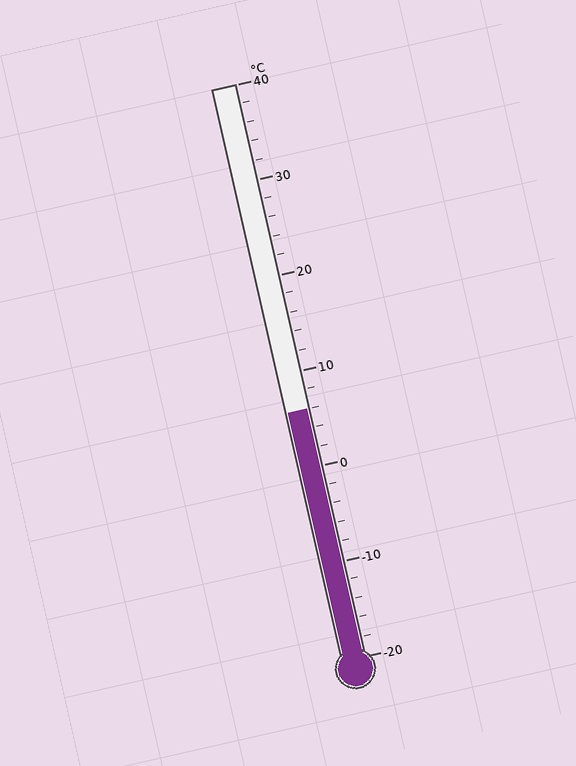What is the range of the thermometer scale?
The thermometer scale ranges from -20°C to 40°C.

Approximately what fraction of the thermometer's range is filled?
The thermometer is filled to approximately 45% of its range.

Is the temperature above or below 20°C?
The temperature is below 20°C.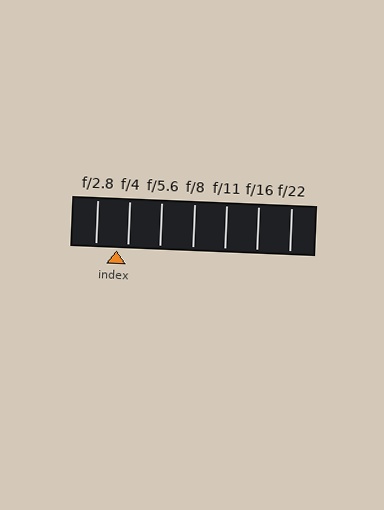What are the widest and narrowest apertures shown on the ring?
The widest aperture shown is f/2.8 and the narrowest is f/22.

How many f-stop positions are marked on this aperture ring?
There are 7 f-stop positions marked.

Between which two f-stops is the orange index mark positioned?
The index mark is between f/2.8 and f/4.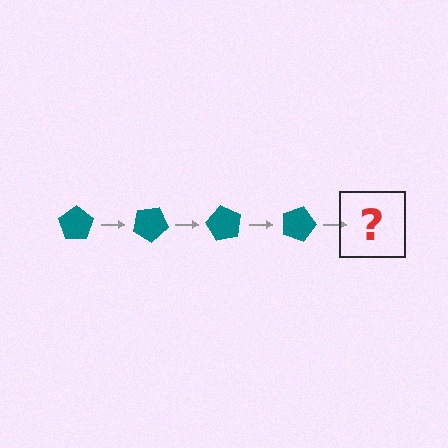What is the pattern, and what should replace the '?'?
The pattern is that the pentagon rotates 30 degrees each step. The '?' should be a teal pentagon rotated 120 degrees.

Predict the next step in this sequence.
The next step is a teal pentagon rotated 120 degrees.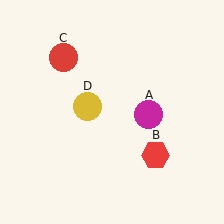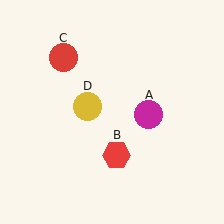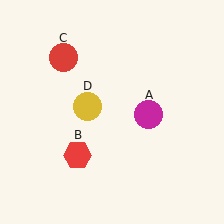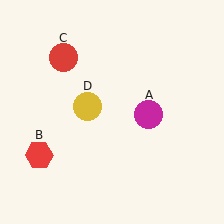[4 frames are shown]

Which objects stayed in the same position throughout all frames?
Magenta circle (object A) and red circle (object C) and yellow circle (object D) remained stationary.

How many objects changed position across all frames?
1 object changed position: red hexagon (object B).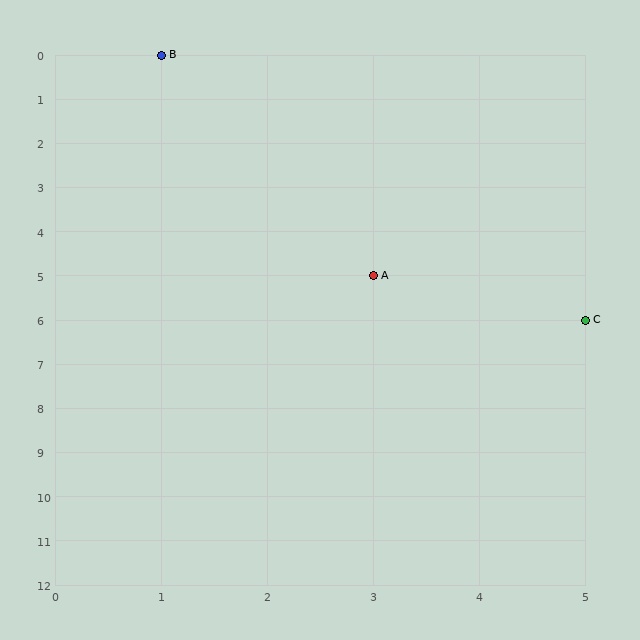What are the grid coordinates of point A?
Point A is at grid coordinates (3, 5).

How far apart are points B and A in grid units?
Points B and A are 2 columns and 5 rows apart (about 5.4 grid units diagonally).